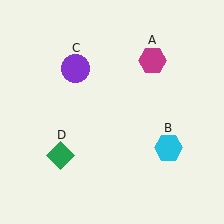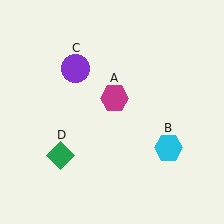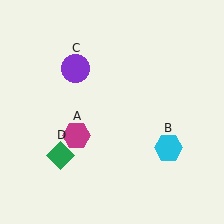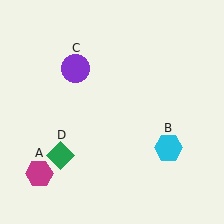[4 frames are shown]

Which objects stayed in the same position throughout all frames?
Cyan hexagon (object B) and purple circle (object C) and green diamond (object D) remained stationary.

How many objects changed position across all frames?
1 object changed position: magenta hexagon (object A).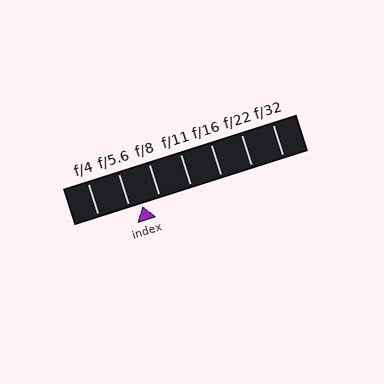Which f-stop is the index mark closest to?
The index mark is closest to f/5.6.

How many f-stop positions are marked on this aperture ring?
There are 7 f-stop positions marked.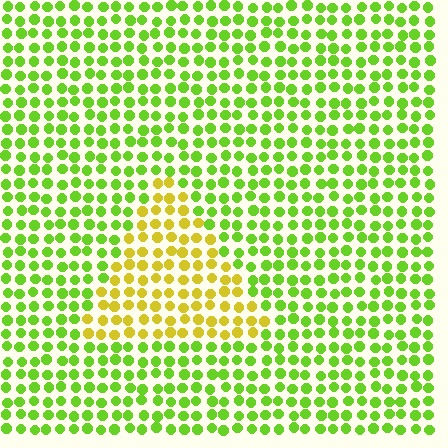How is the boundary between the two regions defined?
The boundary is defined purely by a slight shift in hue (about 42 degrees). Spacing, size, and orientation are identical on both sides.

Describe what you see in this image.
The image is filled with small lime elements in a uniform arrangement. A triangle-shaped region is visible where the elements are tinted to a slightly different hue, forming a subtle color boundary.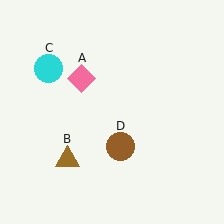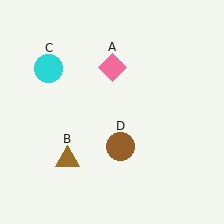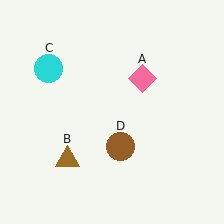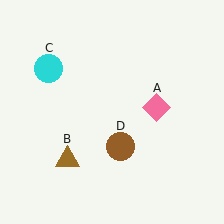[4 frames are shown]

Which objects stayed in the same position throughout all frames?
Brown triangle (object B) and cyan circle (object C) and brown circle (object D) remained stationary.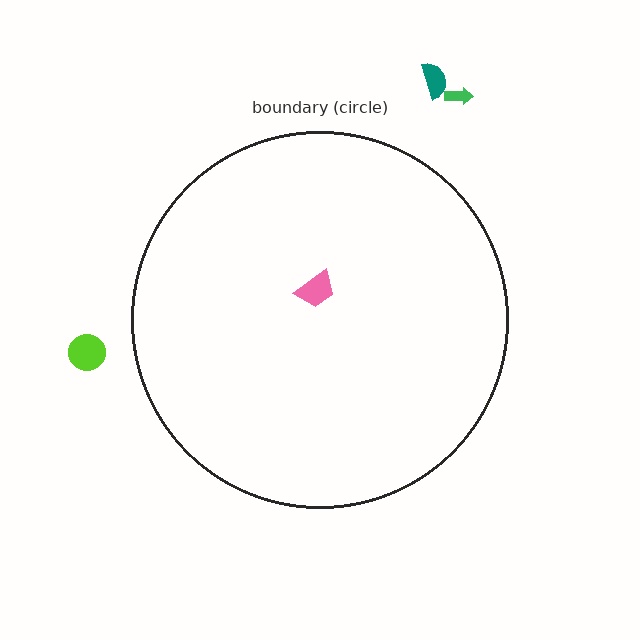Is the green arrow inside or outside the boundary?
Outside.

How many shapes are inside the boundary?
1 inside, 3 outside.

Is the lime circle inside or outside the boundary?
Outside.